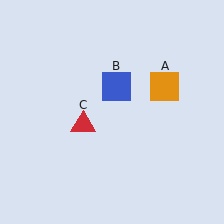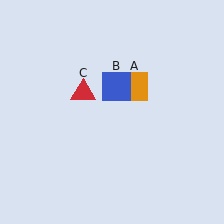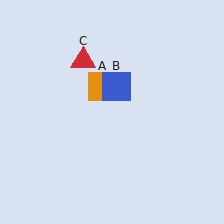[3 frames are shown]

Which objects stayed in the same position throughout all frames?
Blue square (object B) remained stationary.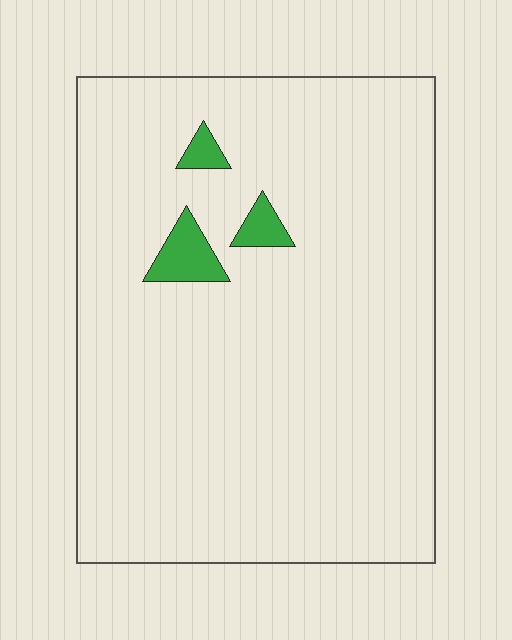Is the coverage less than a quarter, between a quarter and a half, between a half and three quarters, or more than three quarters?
Less than a quarter.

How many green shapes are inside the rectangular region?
3.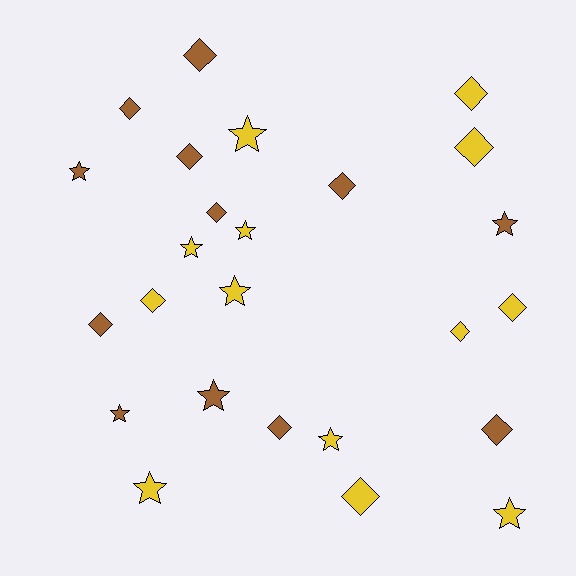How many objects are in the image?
There are 25 objects.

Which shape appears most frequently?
Diamond, with 14 objects.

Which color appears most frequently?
Yellow, with 13 objects.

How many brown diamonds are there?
There are 8 brown diamonds.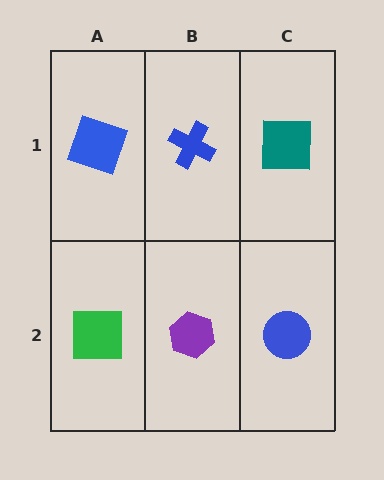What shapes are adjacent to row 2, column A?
A blue square (row 1, column A), a purple hexagon (row 2, column B).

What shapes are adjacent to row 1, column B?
A purple hexagon (row 2, column B), a blue square (row 1, column A), a teal square (row 1, column C).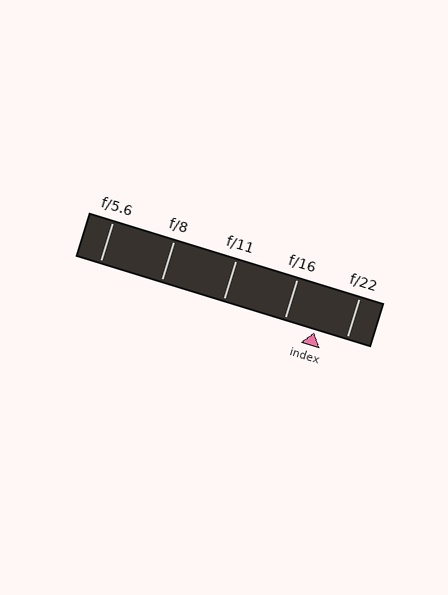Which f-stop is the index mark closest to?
The index mark is closest to f/22.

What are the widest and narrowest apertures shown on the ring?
The widest aperture shown is f/5.6 and the narrowest is f/22.